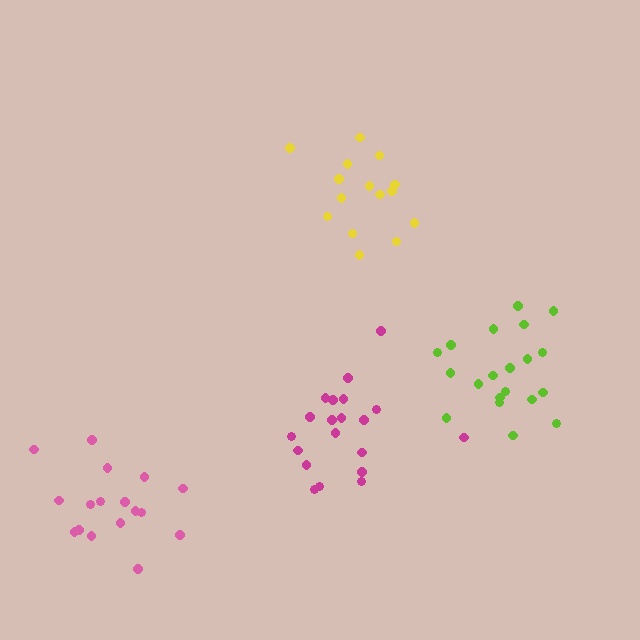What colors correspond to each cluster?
The clusters are colored: yellow, pink, magenta, lime.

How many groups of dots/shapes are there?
There are 4 groups.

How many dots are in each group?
Group 1: 15 dots, Group 2: 17 dots, Group 3: 20 dots, Group 4: 20 dots (72 total).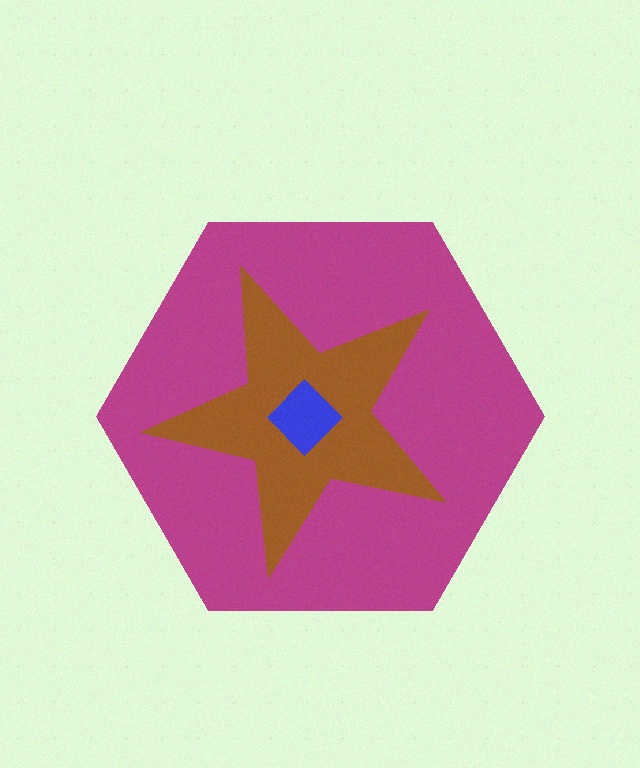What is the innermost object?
The blue diamond.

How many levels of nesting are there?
3.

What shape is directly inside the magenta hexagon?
The brown star.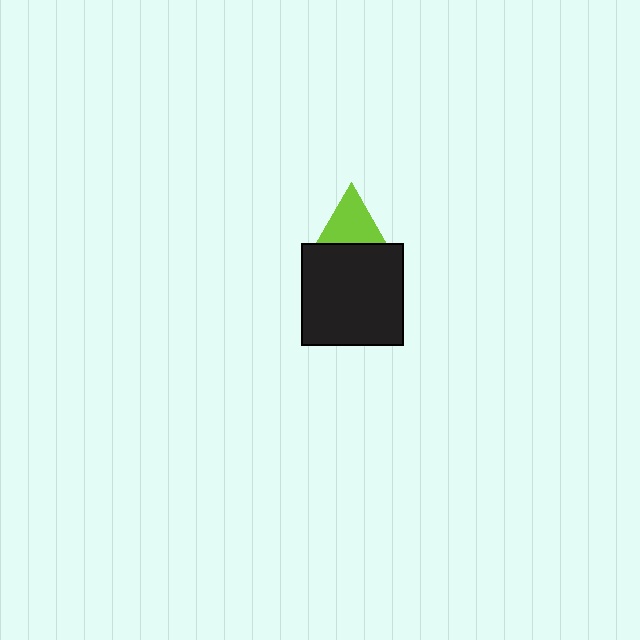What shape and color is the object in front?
The object in front is a black square.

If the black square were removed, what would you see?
You would see the complete lime triangle.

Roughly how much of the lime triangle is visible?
About half of it is visible (roughly 57%).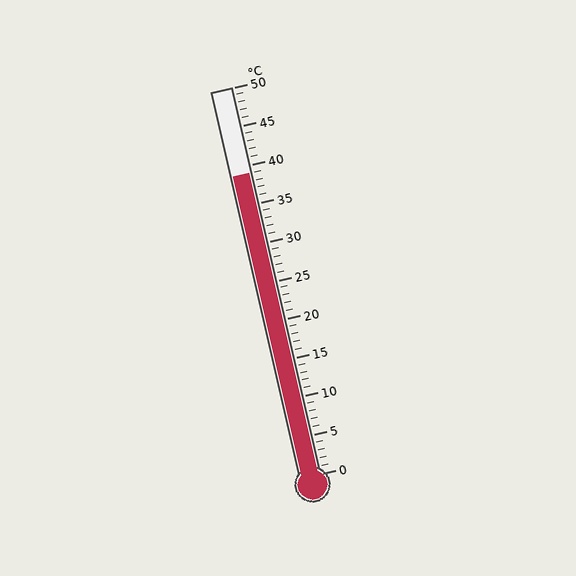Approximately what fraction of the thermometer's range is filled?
The thermometer is filled to approximately 80% of its range.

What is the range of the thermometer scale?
The thermometer scale ranges from 0°C to 50°C.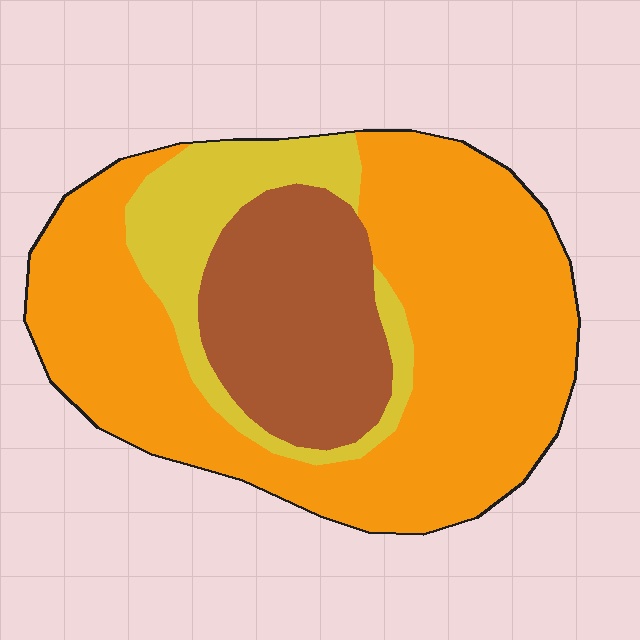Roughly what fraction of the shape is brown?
Brown covers roughly 25% of the shape.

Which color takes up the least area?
Yellow, at roughly 15%.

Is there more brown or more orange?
Orange.